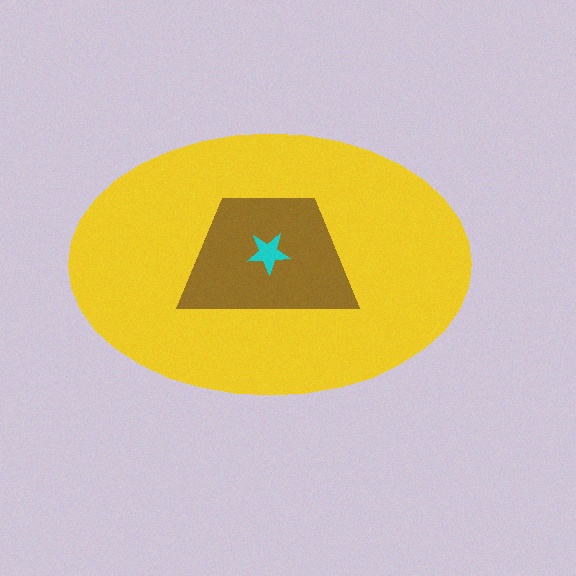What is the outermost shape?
The yellow ellipse.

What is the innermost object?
The cyan star.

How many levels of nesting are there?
3.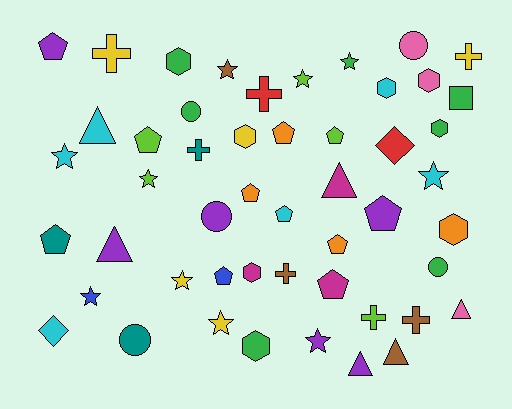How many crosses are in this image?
There are 7 crosses.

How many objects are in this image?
There are 50 objects.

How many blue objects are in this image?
There are 2 blue objects.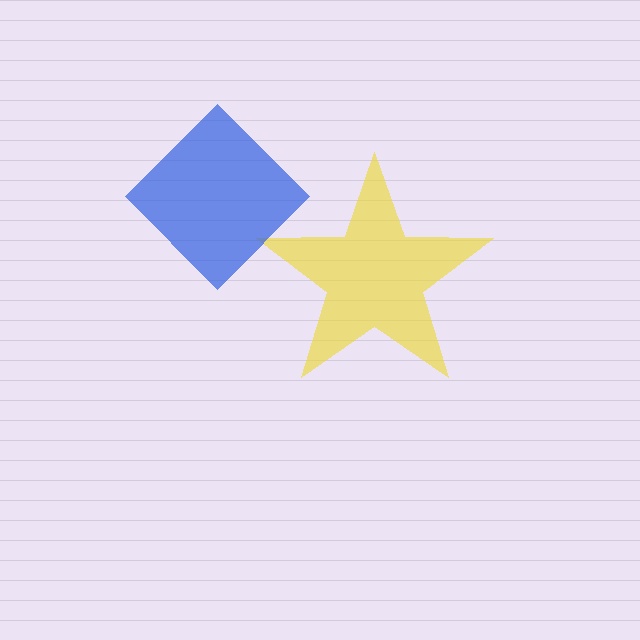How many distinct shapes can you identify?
There are 2 distinct shapes: a yellow star, a blue diamond.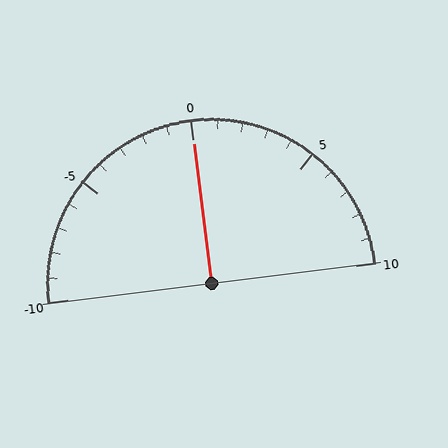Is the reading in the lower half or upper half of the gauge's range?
The reading is in the upper half of the range (-10 to 10).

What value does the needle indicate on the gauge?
The needle indicates approximately 0.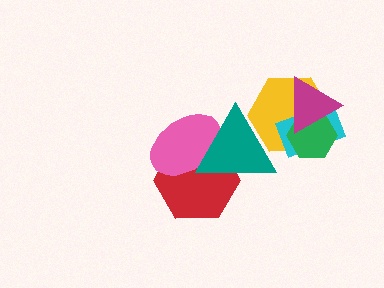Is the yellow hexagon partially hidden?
Yes, it is partially covered by another shape.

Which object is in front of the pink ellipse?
The teal triangle is in front of the pink ellipse.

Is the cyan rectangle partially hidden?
Yes, it is partially covered by another shape.